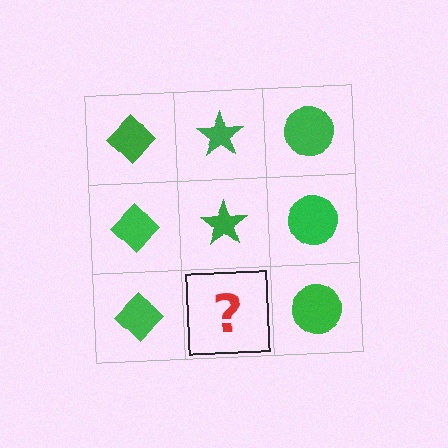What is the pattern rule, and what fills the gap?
The rule is that each column has a consistent shape. The gap should be filled with a green star.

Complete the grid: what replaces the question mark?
The question mark should be replaced with a green star.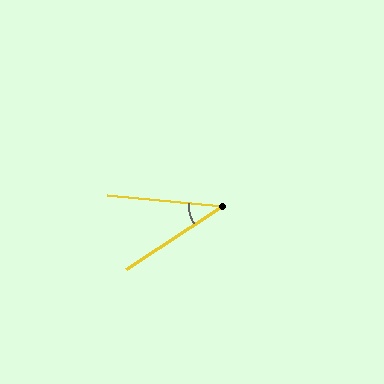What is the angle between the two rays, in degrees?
Approximately 39 degrees.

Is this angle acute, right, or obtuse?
It is acute.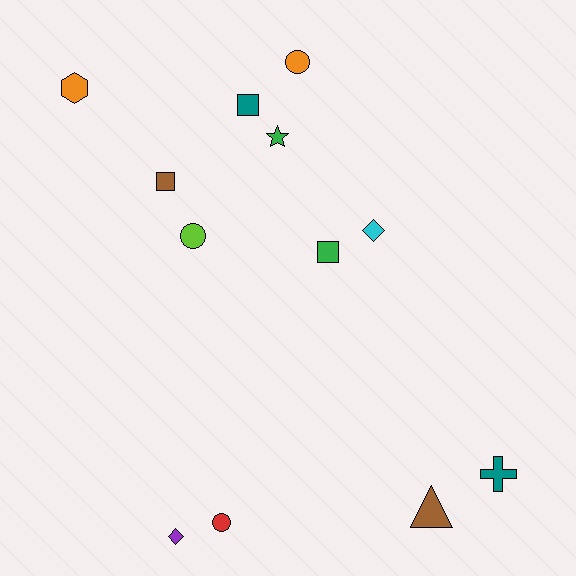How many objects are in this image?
There are 12 objects.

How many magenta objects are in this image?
There are no magenta objects.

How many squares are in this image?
There are 3 squares.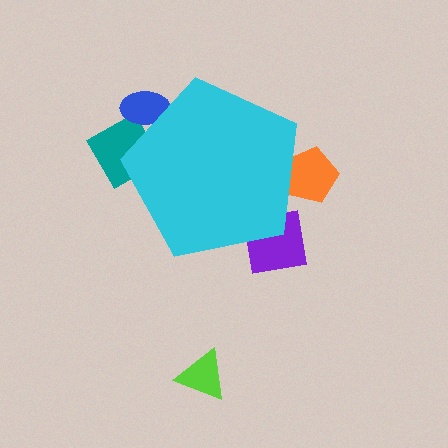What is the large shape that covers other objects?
A cyan pentagon.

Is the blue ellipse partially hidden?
Yes, the blue ellipse is partially hidden behind the cyan pentagon.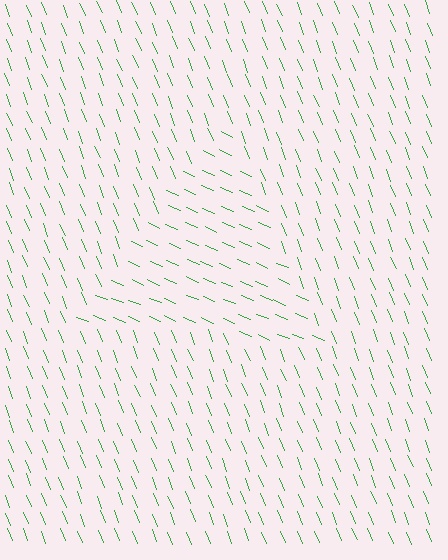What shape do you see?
I see a triangle.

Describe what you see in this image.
The image is filled with small green line segments. A triangle region in the image has lines oriented differently from the surrounding lines, creating a visible texture boundary.